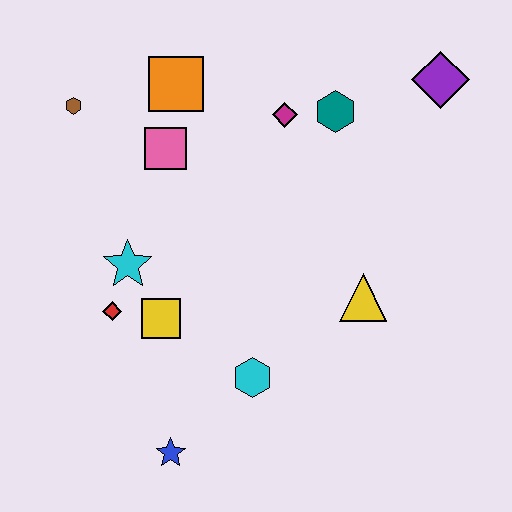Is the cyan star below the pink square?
Yes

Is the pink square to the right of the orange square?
No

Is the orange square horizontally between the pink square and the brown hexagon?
No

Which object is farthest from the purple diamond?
The blue star is farthest from the purple diamond.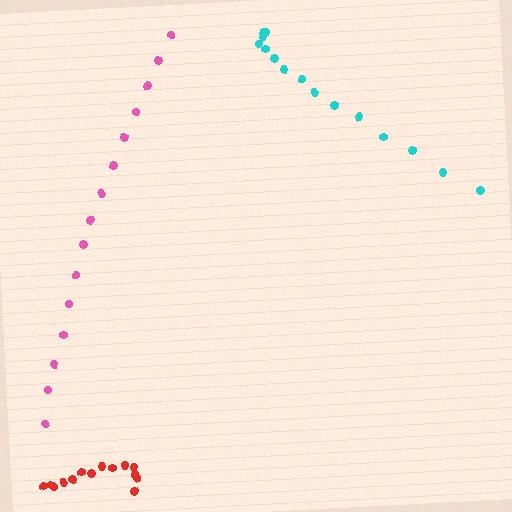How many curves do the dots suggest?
There are 3 distinct paths.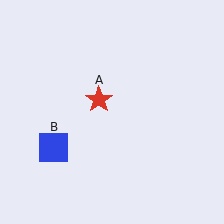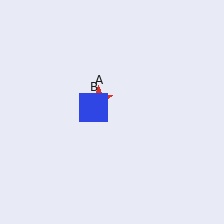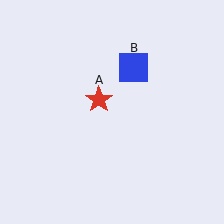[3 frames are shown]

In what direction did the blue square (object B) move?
The blue square (object B) moved up and to the right.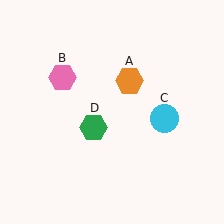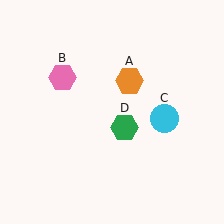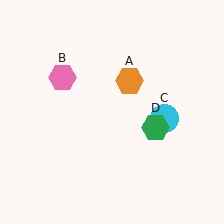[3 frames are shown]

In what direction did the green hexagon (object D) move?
The green hexagon (object D) moved right.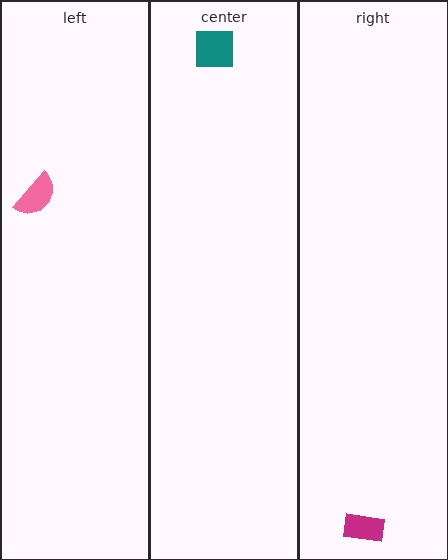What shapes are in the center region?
The teal square.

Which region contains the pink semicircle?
The left region.